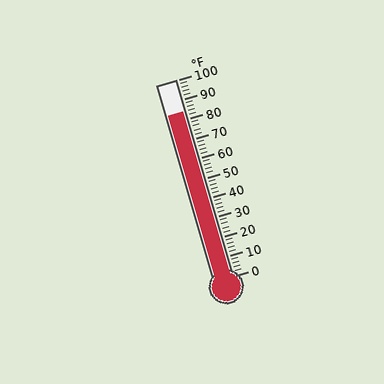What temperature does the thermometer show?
The thermometer shows approximately 84°F.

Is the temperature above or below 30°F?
The temperature is above 30°F.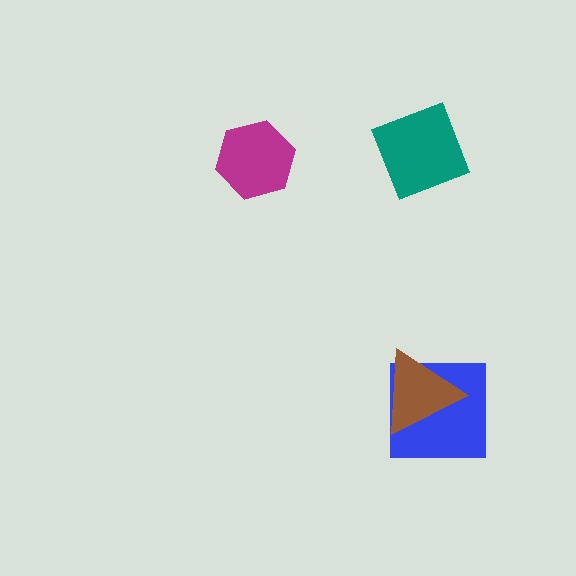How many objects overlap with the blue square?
1 object overlaps with the blue square.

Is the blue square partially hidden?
Yes, it is partially covered by another shape.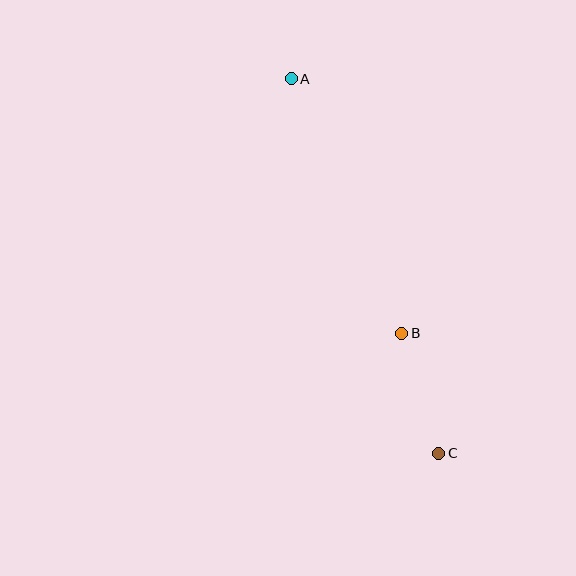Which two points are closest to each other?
Points B and C are closest to each other.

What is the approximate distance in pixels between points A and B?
The distance between A and B is approximately 277 pixels.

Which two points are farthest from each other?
Points A and C are farthest from each other.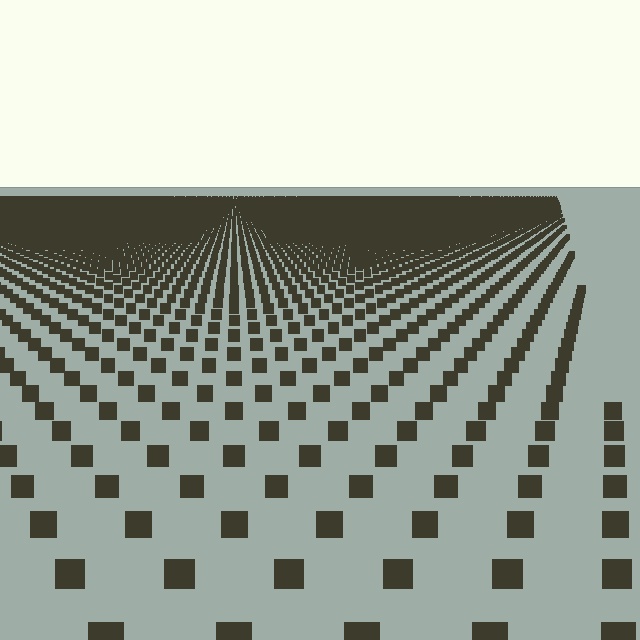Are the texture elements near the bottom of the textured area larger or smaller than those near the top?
Larger. Near the bottom, elements are closer to the viewer and appear at a bigger on-screen size.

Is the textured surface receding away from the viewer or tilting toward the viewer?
The surface is receding away from the viewer. Texture elements get smaller and denser toward the top.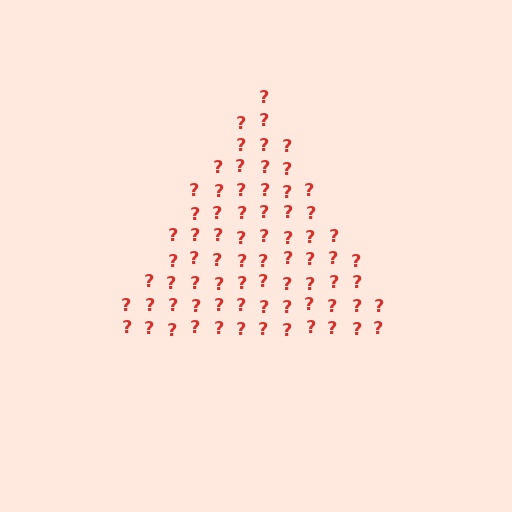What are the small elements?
The small elements are question marks.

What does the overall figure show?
The overall figure shows a triangle.